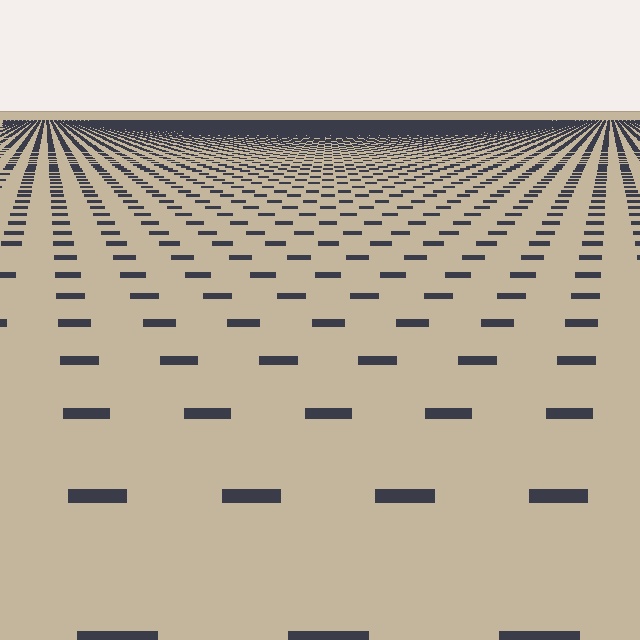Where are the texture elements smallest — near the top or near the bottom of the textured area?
Near the top.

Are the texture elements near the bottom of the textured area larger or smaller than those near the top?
Larger. Near the bottom, elements are closer to the viewer and appear at a bigger on-screen size.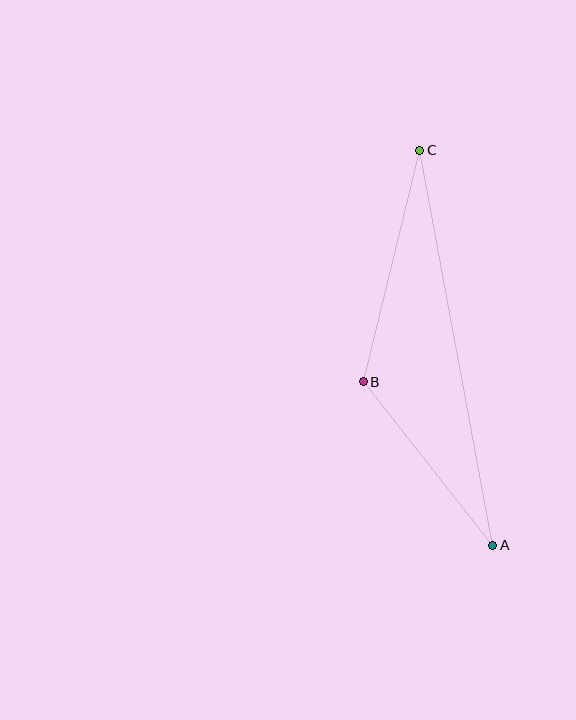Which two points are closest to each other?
Points A and B are closest to each other.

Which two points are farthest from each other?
Points A and C are farthest from each other.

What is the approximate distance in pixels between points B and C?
The distance between B and C is approximately 238 pixels.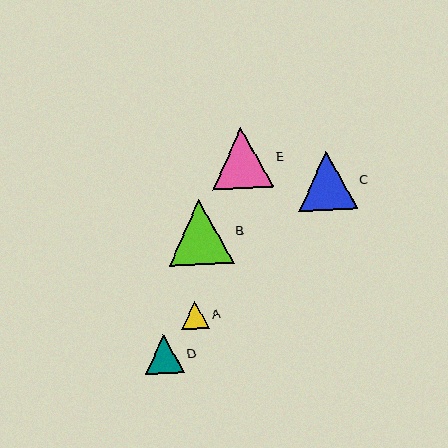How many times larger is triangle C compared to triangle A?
Triangle C is approximately 2.1 times the size of triangle A.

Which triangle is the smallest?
Triangle A is the smallest with a size of approximately 27 pixels.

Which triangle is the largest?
Triangle B is the largest with a size of approximately 65 pixels.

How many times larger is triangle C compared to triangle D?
Triangle C is approximately 1.5 times the size of triangle D.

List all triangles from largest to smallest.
From largest to smallest: B, E, C, D, A.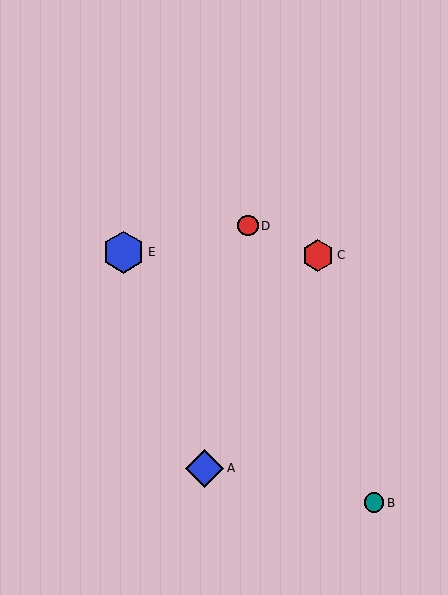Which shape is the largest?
The blue hexagon (labeled E) is the largest.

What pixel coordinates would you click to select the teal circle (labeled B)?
Click at (374, 503) to select the teal circle B.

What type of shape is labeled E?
Shape E is a blue hexagon.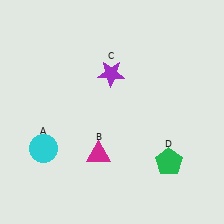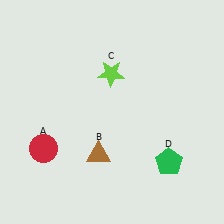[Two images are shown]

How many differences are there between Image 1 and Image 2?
There are 3 differences between the two images.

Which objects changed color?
A changed from cyan to red. B changed from magenta to brown. C changed from purple to lime.